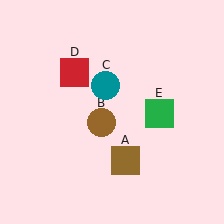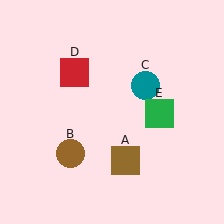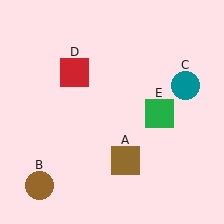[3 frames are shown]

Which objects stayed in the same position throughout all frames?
Brown square (object A) and red square (object D) and green square (object E) remained stationary.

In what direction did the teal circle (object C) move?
The teal circle (object C) moved right.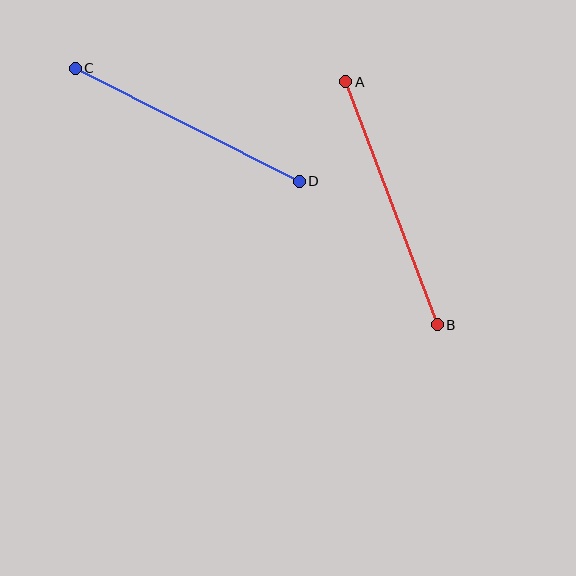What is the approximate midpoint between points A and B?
The midpoint is at approximately (391, 203) pixels.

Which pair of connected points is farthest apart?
Points A and B are farthest apart.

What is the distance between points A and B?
The distance is approximately 260 pixels.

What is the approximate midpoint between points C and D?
The midpoint is at approximately (187, 125) pixels.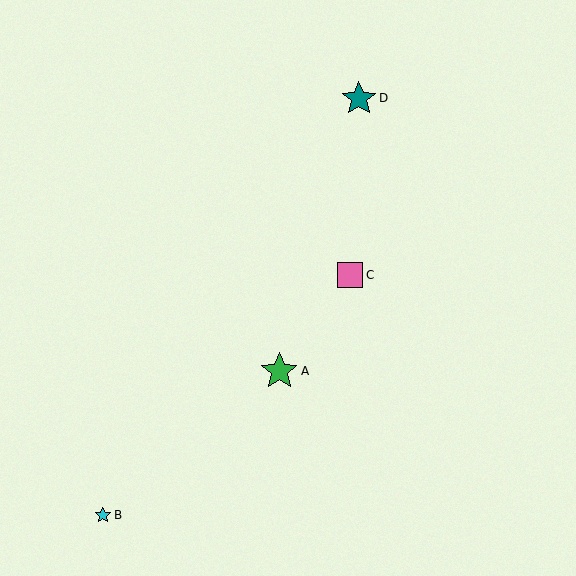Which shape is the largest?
The green star (labeled A) is the largest.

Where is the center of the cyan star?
The center of the cyan star is at (103, 515).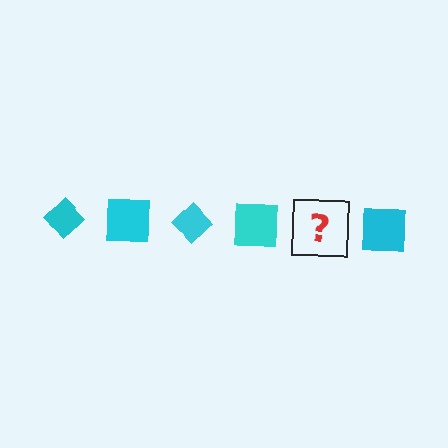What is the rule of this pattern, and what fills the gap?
The rule is that the pattern cycles through diamond, square shapes in cyan. The gap should be filled with a cyan diamond.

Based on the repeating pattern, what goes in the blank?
The blank should be a cyan diamond.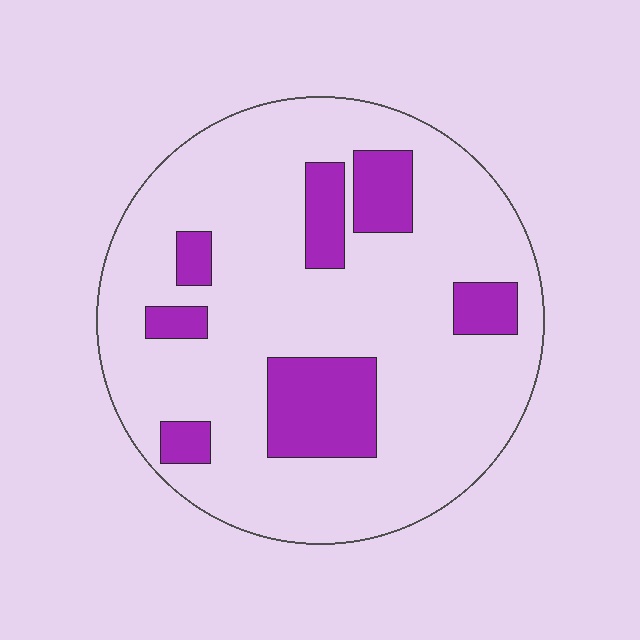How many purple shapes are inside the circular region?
7.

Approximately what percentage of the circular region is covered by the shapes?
Approximately 20%.